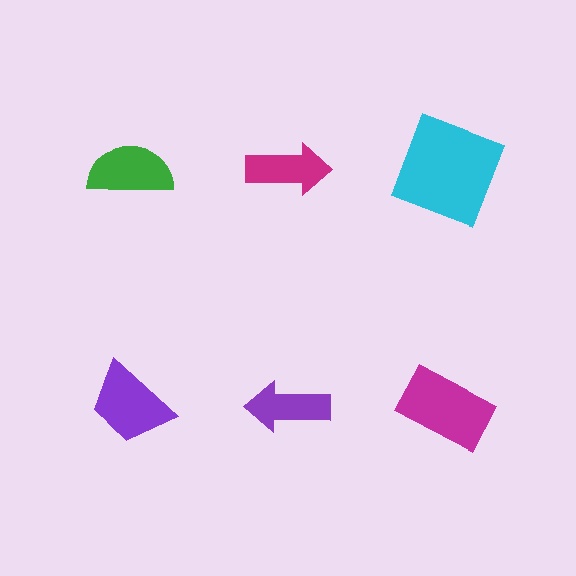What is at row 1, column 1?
A green semicircle.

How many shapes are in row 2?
3 shapes.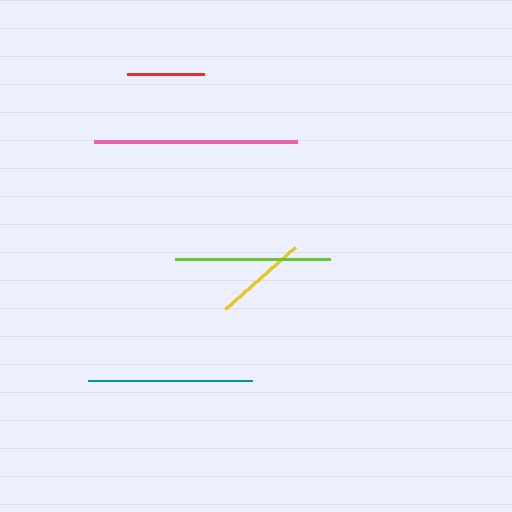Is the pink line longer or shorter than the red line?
The pink line is longer than the red line.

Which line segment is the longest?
The pink line is the longest at approximately 203 pixels.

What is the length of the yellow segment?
The yellow segment is approximately 94 pixels long.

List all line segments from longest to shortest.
From longest to shortest: pink, teal, lime, yellow, red.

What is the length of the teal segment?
The teal segment is approximately 165 pixels long.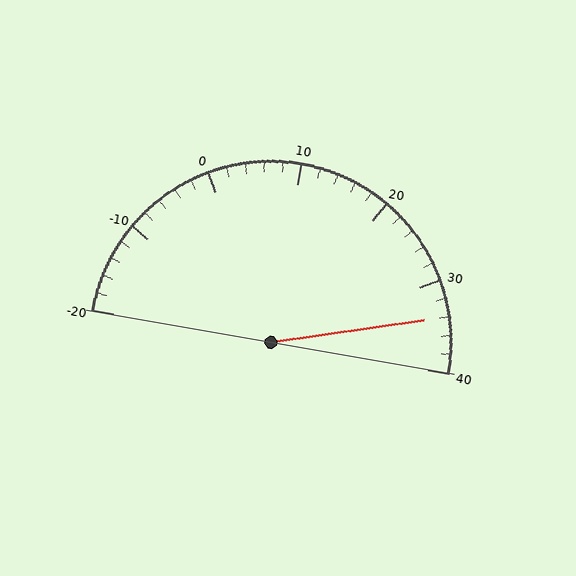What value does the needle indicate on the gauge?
The needle indicates approximately 34.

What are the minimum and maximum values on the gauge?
The gauge ranges from -20 to 40.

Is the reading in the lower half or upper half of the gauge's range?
The reading is in the upper half of the range (-20 to 40).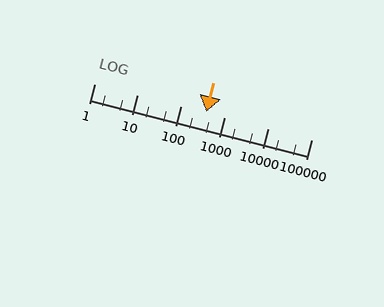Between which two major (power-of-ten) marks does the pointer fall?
The pointer is between 100 and 1000.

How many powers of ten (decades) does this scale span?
The scale spans 5 decades, from 1 to 100000.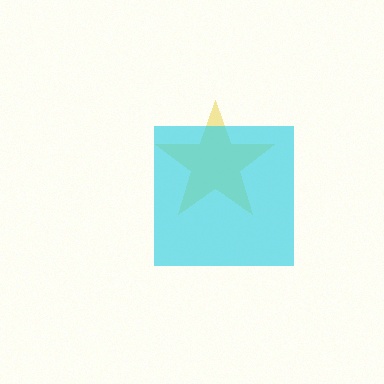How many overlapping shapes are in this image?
There are 2 overlapping shapes in the image.